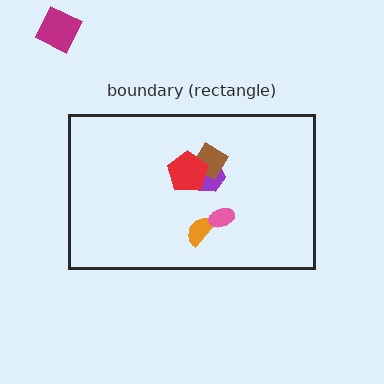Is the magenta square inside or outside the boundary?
Outside.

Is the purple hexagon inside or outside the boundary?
Inside.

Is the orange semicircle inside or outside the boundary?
Inside.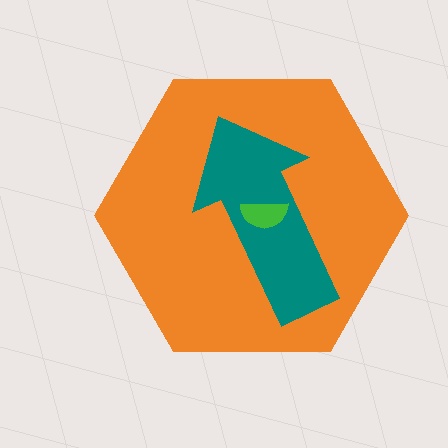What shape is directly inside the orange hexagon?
The teal arrow.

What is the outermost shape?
The orange hexagon.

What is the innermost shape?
The green semicircle.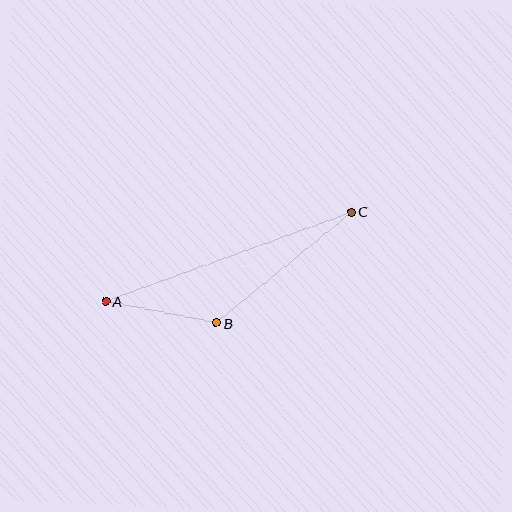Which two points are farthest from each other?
Points A and C are farthest from each other.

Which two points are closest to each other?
Points A and B are closest to each other.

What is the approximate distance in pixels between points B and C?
The distance between B and C is approximately 175 pixels.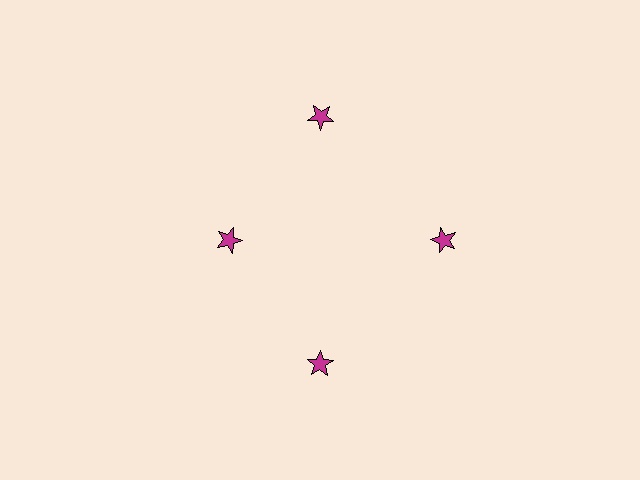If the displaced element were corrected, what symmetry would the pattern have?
It would have 4-fold rotational symmetry — the pattern would map onto itself every 90 degrees.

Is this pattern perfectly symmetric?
No. The 4 magenta stars are arranged in a ring, but one element near the 9 o'clock position is pulled inward toward the center, breaking the 4-fold rotational symmetry.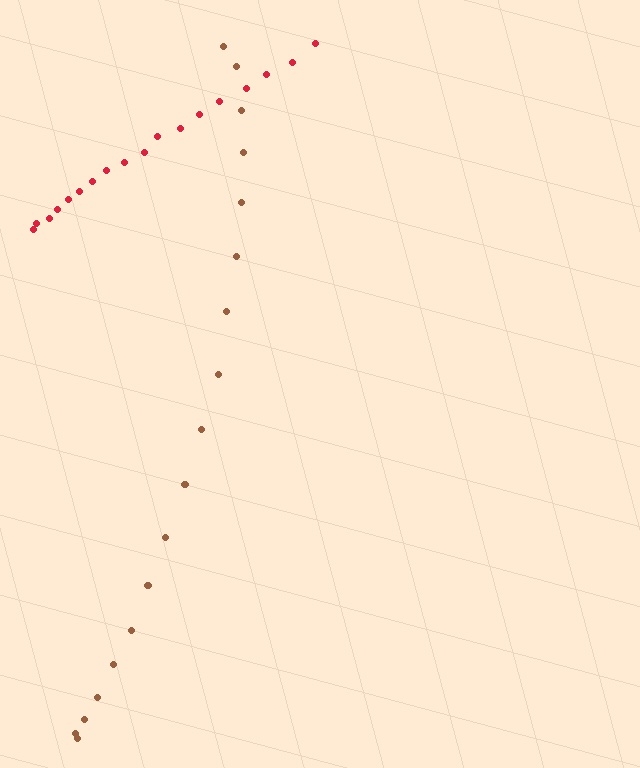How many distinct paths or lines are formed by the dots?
There are 2 distinct paths.